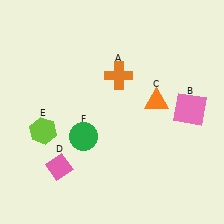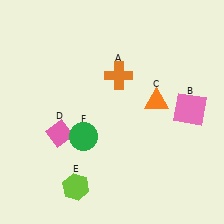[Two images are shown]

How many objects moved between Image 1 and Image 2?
2 objects moved between the two images.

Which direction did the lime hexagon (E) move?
The lime hexagon (E) moved down.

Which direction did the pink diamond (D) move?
The pink diamond (D) moved up.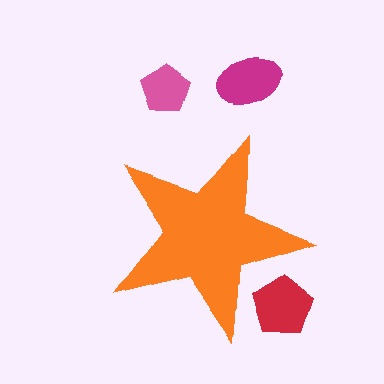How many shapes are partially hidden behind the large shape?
1 shape is partially hidden.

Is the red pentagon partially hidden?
Yes, the red pentagon is partially hidden behind the orange star.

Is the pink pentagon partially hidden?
No, the pink pentagon is fully visible.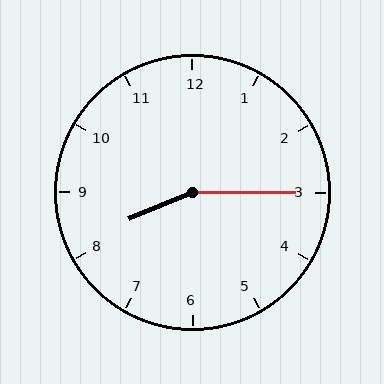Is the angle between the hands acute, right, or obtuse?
It is obtuse.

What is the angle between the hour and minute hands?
Approximately 158 degrees.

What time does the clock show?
8:15.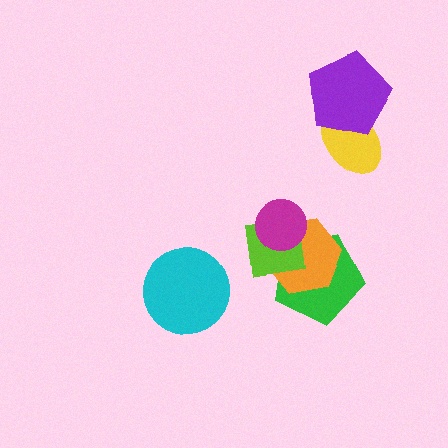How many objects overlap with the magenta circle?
3 objects overlap with the magenta circle.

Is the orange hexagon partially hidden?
Yes, it is partially covered by another shape.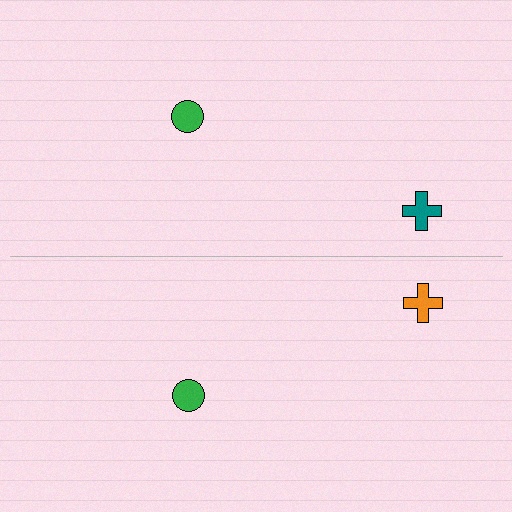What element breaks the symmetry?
The orange cross on the bottom side breaks the symmetry — its mirror counterpart is teal.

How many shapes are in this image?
There are 4 shapes in this image.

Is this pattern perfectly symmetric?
No, the pattern is not perfectly symmetric. The orange cross on the bottom side breaks the symmetry — its mirror counterpart is teal.